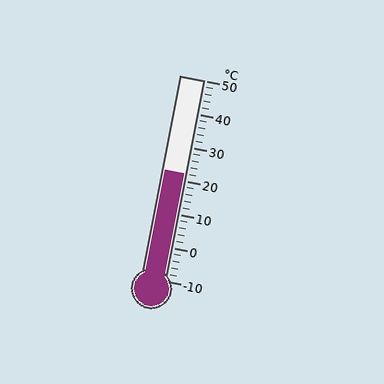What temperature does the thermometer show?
The thermometer shows approximately 22°C.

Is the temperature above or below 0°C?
The temperature is above 0°C.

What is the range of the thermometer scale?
The thermometer scale ranges from -10°C to 50°C.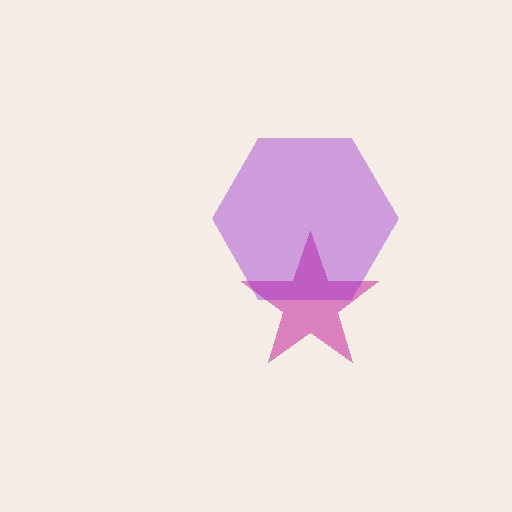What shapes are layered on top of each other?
The layered shapes are: a magenta star, a purple hexagon.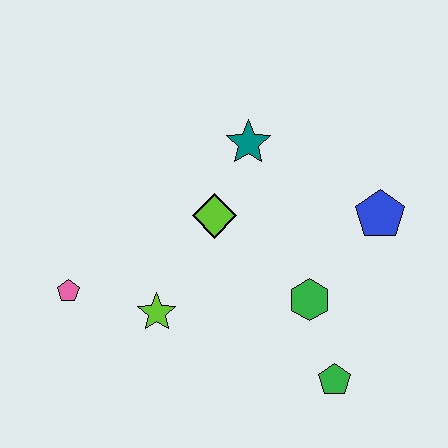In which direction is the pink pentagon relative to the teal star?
The pink pentagon is to the left of the teal star.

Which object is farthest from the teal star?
The green pentagon is farthest from the teal star.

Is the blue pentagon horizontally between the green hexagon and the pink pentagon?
No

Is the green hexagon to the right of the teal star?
Yes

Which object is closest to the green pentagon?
The green hexagon is closest to the green pentagon.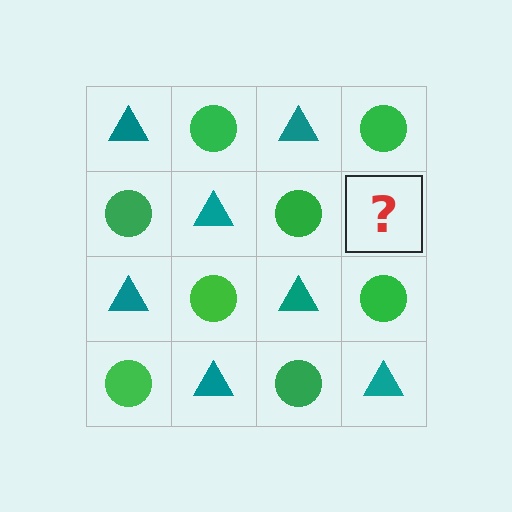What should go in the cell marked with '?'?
The missing cell should contain a teal triangle.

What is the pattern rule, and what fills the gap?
The rule is that it alternates teal triangle and green circle in a checkerboard pattern. The gap should be filled with a teal triangle.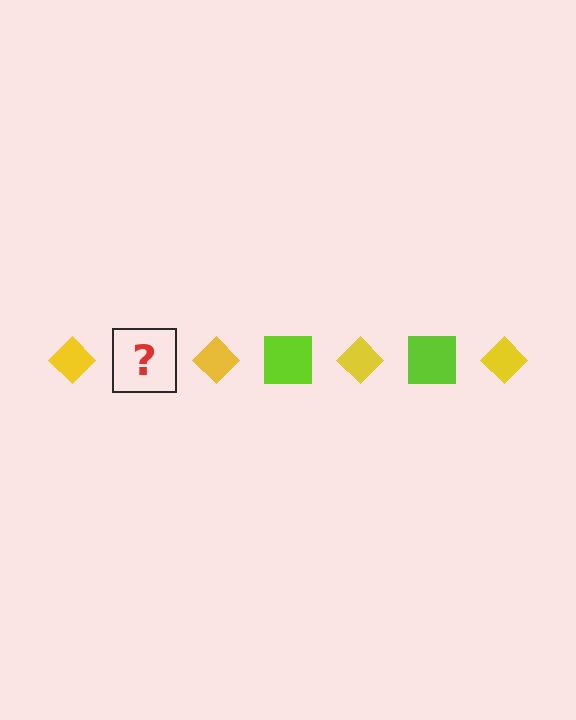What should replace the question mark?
The question mark should be replaced with a lime square.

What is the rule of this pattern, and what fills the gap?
The rule is that the pattern alternates between yellow diamond and lime square. The gap should be filled with a lime square.